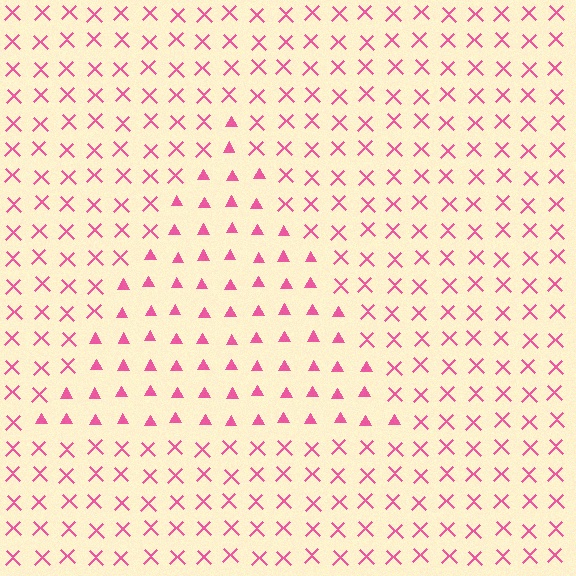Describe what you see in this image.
The image is filled with small pink elements arranged in a uniform grid. A triangle-shaped region contains triangles, while the surrounding area contains X marks. The boundary is defined purely by the change in element shape.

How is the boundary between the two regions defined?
The boundary is defined by a change in element shape: triangles inside vs. X marks outside. All elements share the same color and spacing.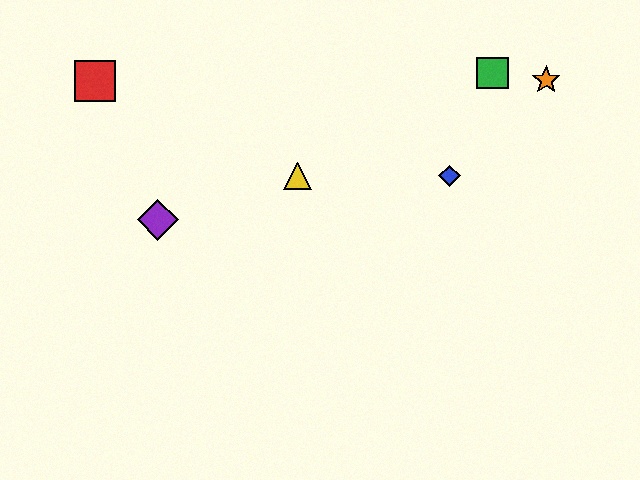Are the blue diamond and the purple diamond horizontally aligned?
No, the blue diamond is at y≈176 and the purple diamond is at y≈220.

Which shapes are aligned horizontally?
The blue diamond, the yellow triangle are aligned horizontally.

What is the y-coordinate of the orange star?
The orange star is at y≈80.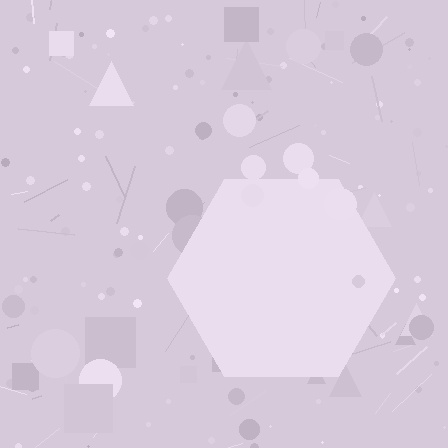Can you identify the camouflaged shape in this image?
The camouflaged shape is a hexagon.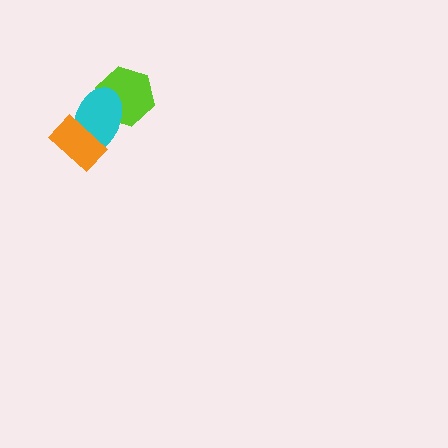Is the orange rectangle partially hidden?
No, no other shape covers it.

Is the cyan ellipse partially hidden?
Yes, it is partially covered by another shape.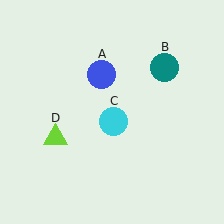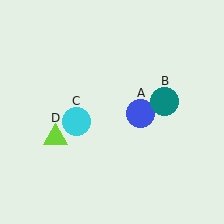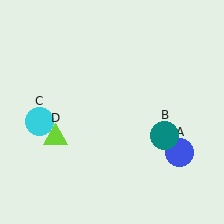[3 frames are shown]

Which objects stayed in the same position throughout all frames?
Lime triangle (object D) remained stationary.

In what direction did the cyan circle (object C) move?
The cyan circle (object C) moved left.